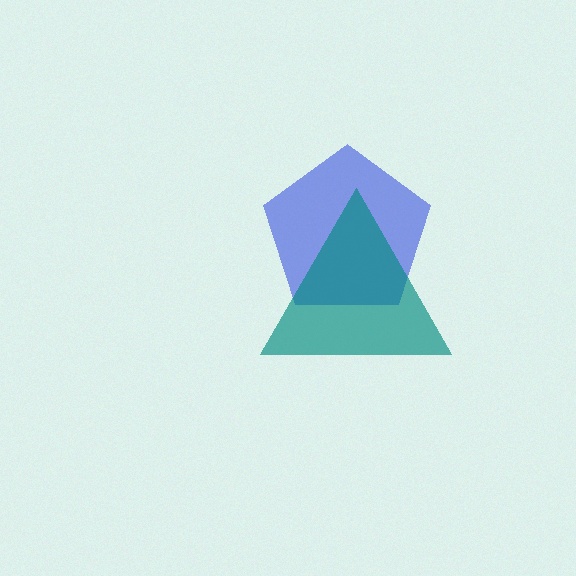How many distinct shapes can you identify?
There are 2 distinct shapes: a blue pentagon, a teal triangle.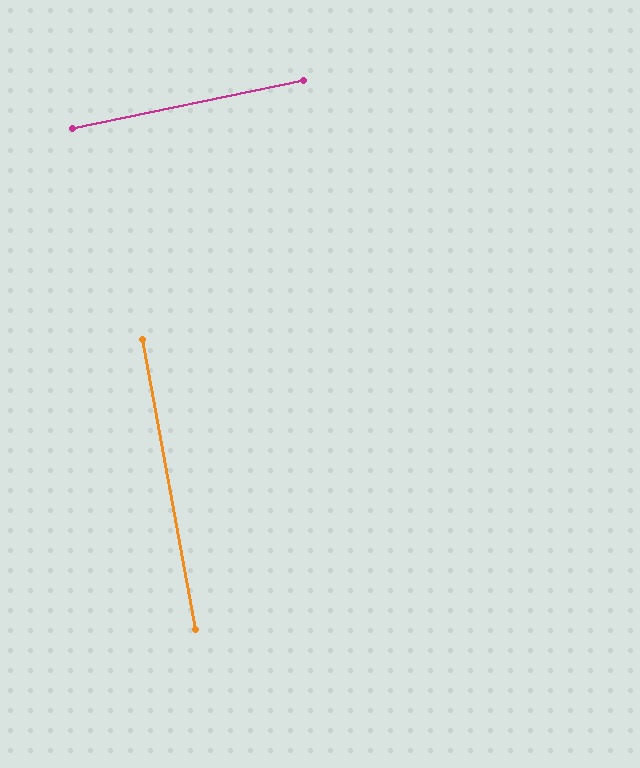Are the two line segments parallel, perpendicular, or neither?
Perpendicular — they meet at approximately 89°.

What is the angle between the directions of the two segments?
Approximately 89 degrees.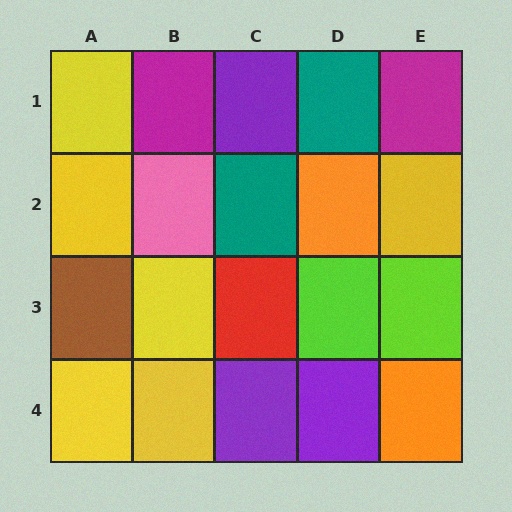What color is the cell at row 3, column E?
Lime.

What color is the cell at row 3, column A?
Brown.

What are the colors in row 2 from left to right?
Yellow, pink, teal, orange, yellow.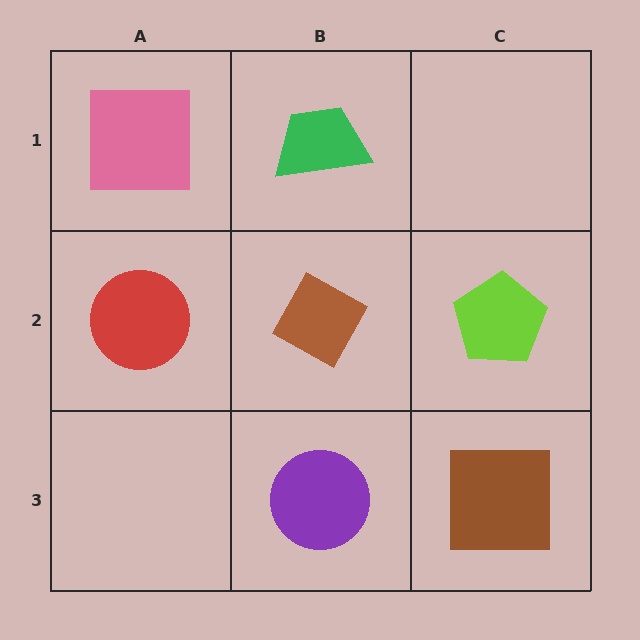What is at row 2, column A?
A red circle.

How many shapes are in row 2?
3 shapes.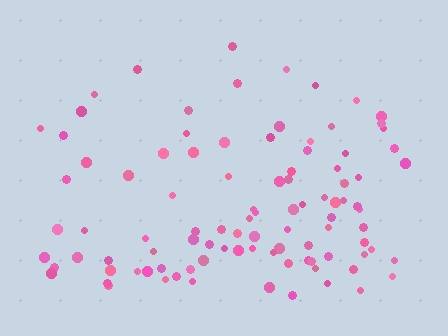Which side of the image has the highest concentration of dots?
The bottom.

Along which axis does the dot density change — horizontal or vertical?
Vertical.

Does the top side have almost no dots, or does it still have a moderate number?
Still a moderate number, just noticeably fewer than the bottom.